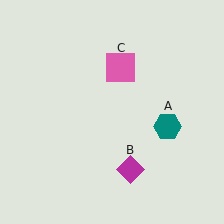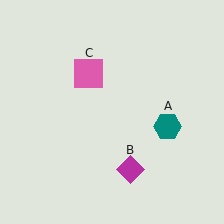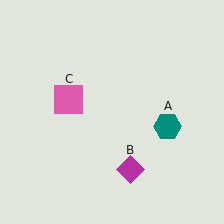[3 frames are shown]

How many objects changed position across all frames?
1 object changed position: pink square (object C).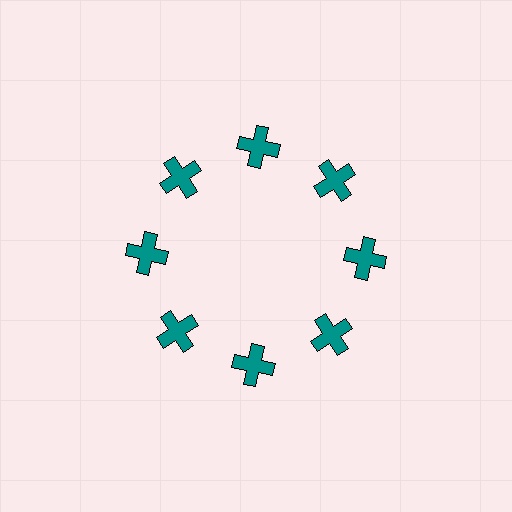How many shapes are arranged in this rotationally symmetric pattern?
There are 8 shapes, arranged in 8 groups of 1.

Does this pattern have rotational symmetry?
Yes, this pattern has 8-fold rotational symmetry. It looks the same after rotating 45 degrees around the center.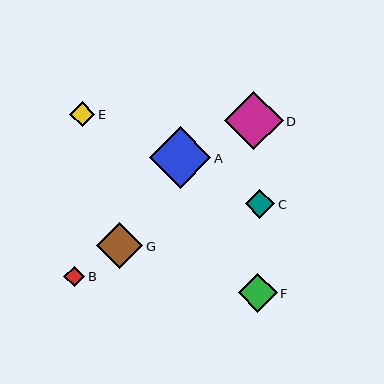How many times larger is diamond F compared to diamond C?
Diamond F is approximately 1.3 times the size of diamond C.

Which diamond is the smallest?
Diamond B is the smallest with a size of approximately 21 pixels.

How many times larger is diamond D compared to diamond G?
Diamond D is approximately 1.3 times the size of diamond G.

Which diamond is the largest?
Diamond A is the largest with a size of approximately 62 pixels.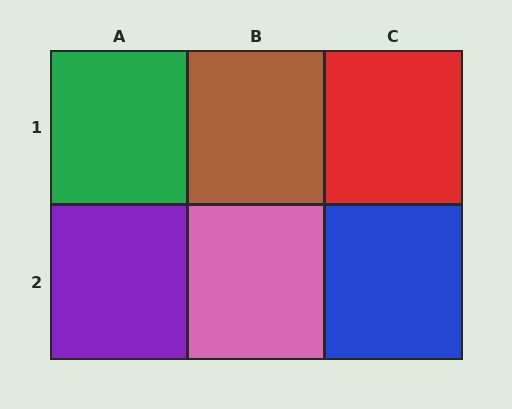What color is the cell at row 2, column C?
Blue.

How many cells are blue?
1 cell is blue.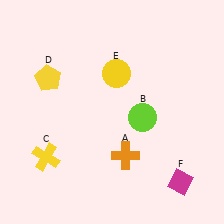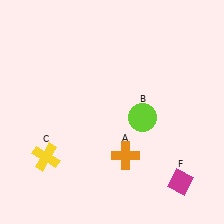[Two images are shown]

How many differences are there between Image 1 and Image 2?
There are 2 differences between the two images.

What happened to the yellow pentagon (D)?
The yellow pentagon (D) was removed in Image 2. It was in the top-left area of Image 1.